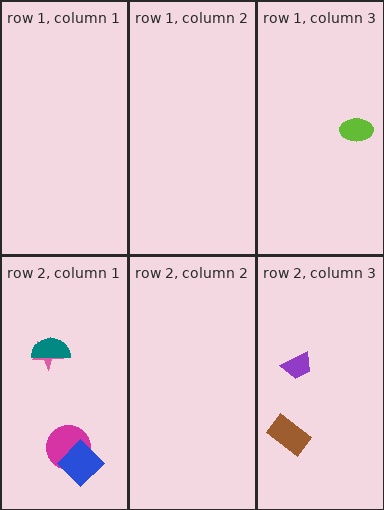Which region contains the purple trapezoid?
The row 2, column 3 region.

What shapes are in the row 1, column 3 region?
The lime ellipse.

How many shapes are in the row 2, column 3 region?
2.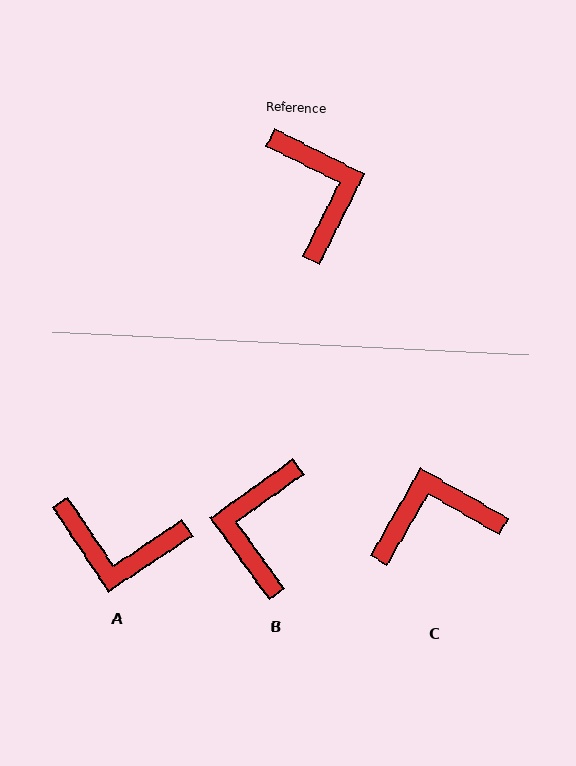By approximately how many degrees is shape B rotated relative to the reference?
Approximately 152 degrees counter-clockwise.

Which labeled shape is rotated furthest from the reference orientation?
B, about 152 degrees away.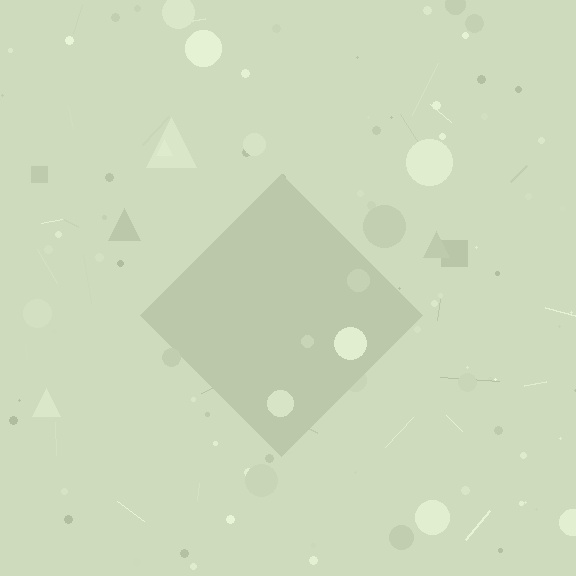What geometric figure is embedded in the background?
A diamond is embedded in the background.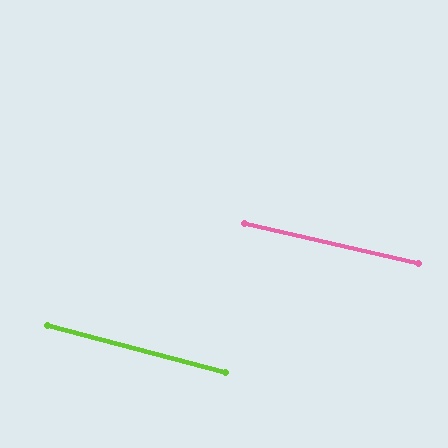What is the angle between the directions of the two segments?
Approximately 2 degrees.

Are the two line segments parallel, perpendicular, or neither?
Parallel — their directions differ by only 1.8°.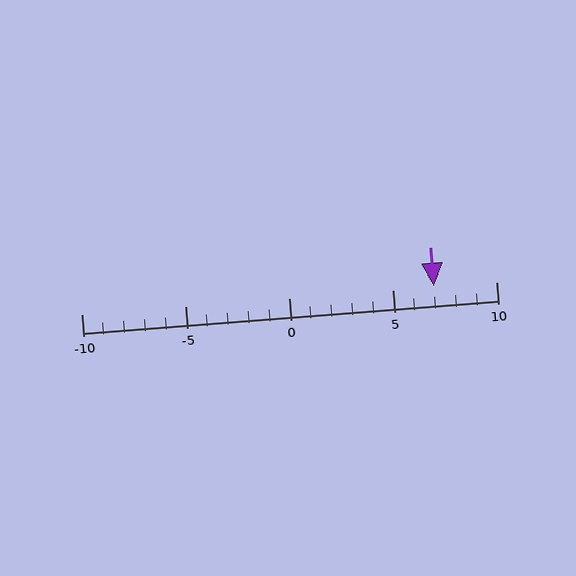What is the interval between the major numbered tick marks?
The major tick marks are spaced 5 units apart.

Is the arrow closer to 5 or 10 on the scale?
The arrow is closer to 5.